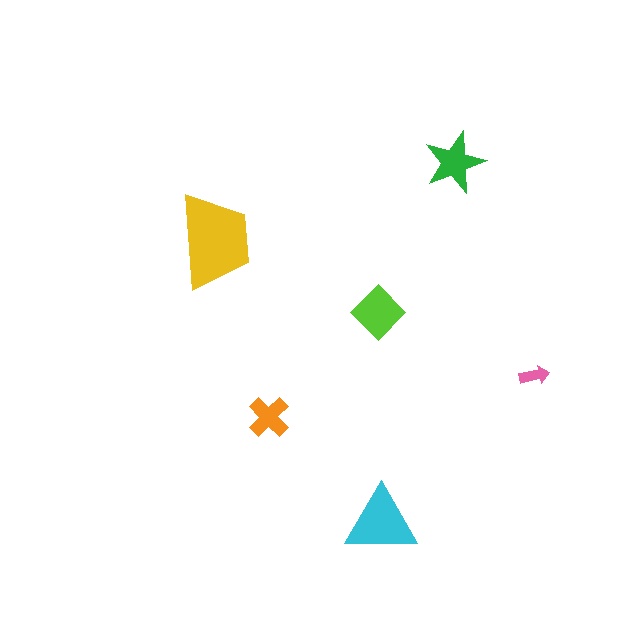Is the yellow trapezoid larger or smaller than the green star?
Larger.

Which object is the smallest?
The pink arrow.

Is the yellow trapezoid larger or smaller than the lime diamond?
Larger.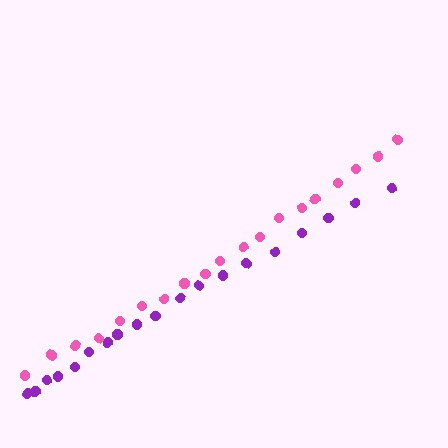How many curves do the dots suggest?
There are 2 distinct paths.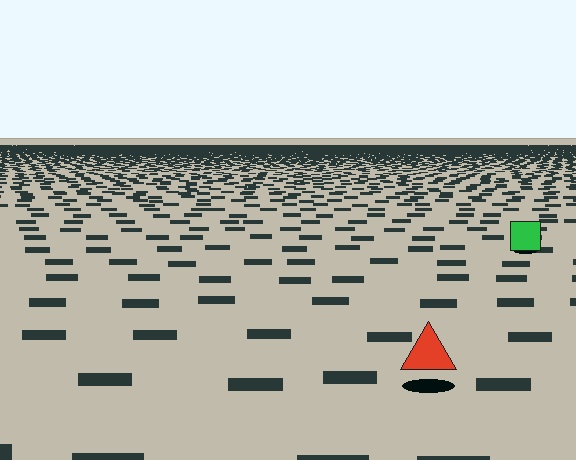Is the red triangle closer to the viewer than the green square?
Yes. The red triangle is closer — you can tell from the texture gradient: the ground texture is coarser near it.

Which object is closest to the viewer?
The red triangle is closest. The texture marks near it are larger and more spread out.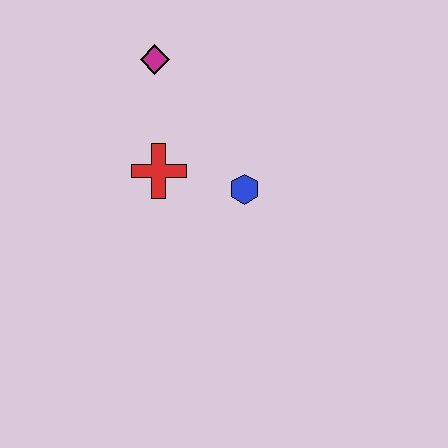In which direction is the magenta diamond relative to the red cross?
The magenta diamond is above the red cross.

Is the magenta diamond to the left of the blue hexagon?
Yes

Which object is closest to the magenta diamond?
The red cross is closest to the magenta diamond.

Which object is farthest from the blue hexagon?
The magenta diamond is farthest from the blue hexagon.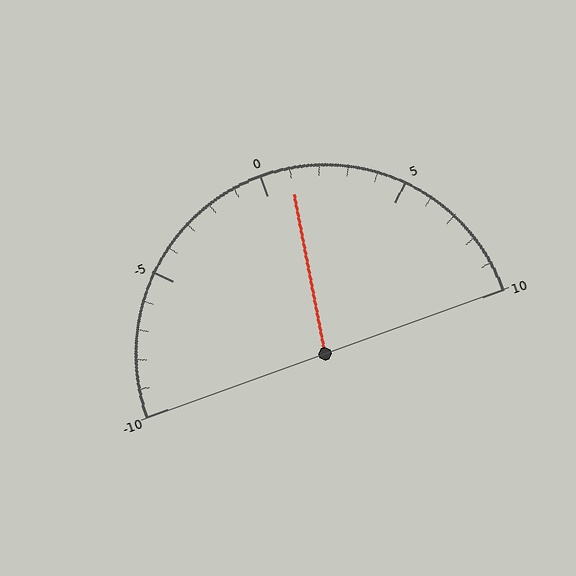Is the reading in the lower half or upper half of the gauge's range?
The reading is in the upper half of the range (-10 to 10).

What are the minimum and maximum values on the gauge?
The gauge ranges from -10 to 10.